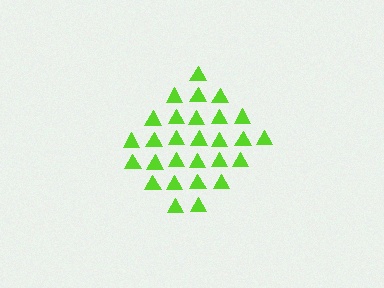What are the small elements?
The small elements are triangles.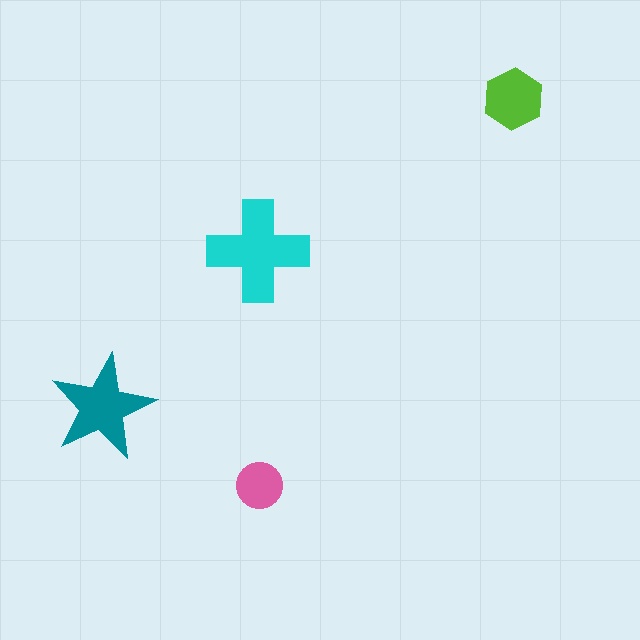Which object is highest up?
The lime hexagon is topmost.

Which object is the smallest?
The pink circle.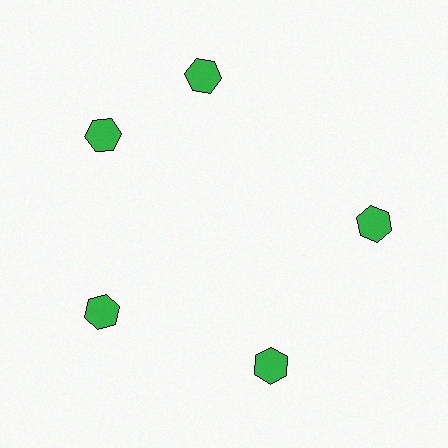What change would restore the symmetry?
The symmetry would be restored by rotating it back into even spacing with its neighbors so that all 5 hexagons sit at equal angles and equal distance from the center.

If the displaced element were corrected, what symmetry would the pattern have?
It would have 5-fold rotational symmetry — the pattern would map onto itself every 72 degrees.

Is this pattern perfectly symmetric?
No. The 5 green hexagons are arranged in a ring, but one element near the 1 o'clock position is rotated out of alignment along the ring, breaking the 5-fold rotational symmetry.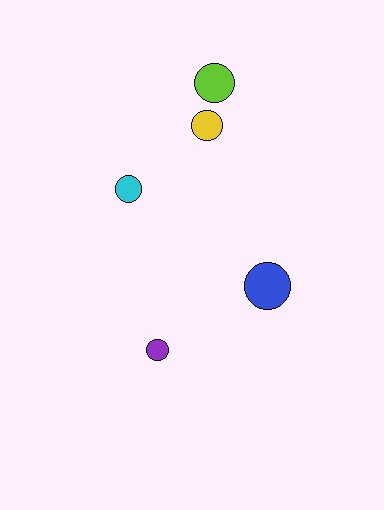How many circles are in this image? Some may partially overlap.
There are 5 circles.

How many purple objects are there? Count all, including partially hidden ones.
There is 1 purple object.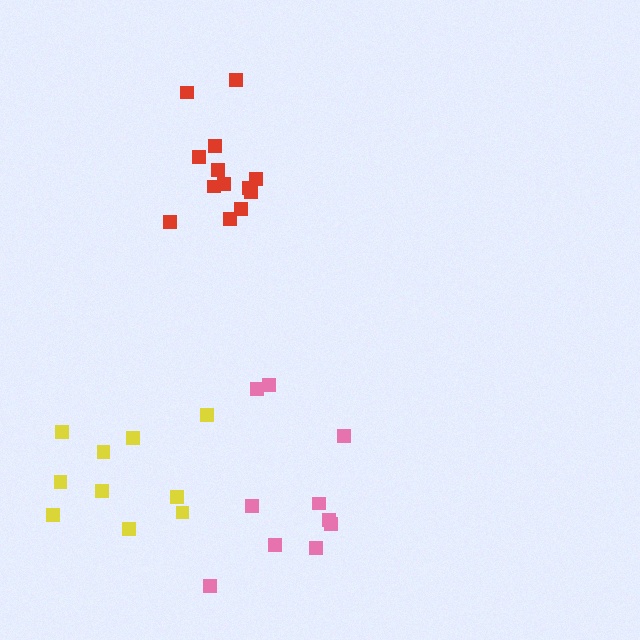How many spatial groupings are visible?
There are 3 spatial groupings.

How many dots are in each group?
Group 1: 10 dots, Group 2: 10 dots, Group 3: 13 dots (33 total).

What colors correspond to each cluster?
The clusters are colored: pink, yellow, red.